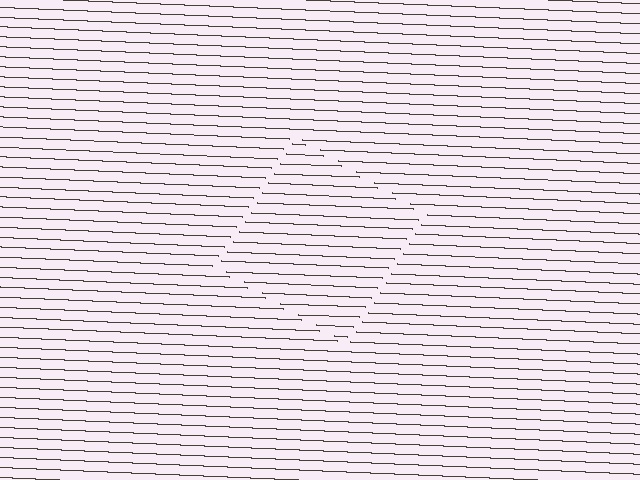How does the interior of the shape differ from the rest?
The interior of the shape contains the same grating, shifted by half a period — the contour is defined by the phase discontinuity where line-ends from the inner and outer gratings abut.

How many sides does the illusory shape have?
4 sides — the line-ends trace a square.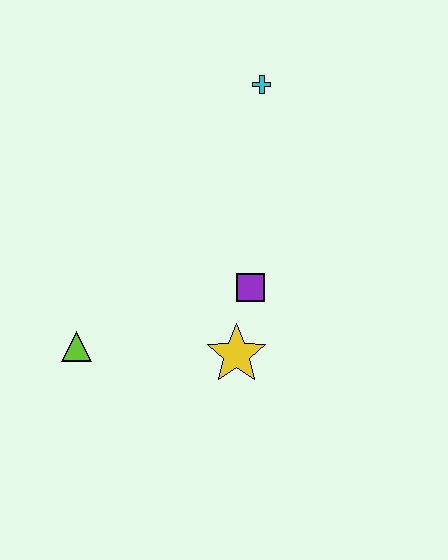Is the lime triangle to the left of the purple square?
Yes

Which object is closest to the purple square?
The yellow star is closest to the purple square.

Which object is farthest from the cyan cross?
The lime triangle is farthest from the cyan cross.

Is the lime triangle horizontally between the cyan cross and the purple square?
No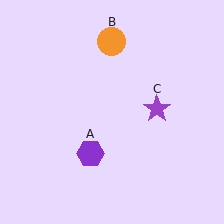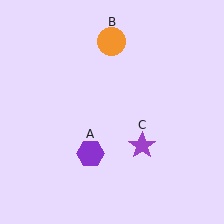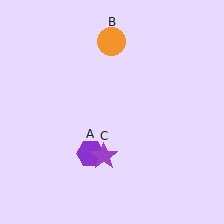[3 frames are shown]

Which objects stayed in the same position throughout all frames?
Purple hexagon (object A) and orange circle (object B) remained stationary.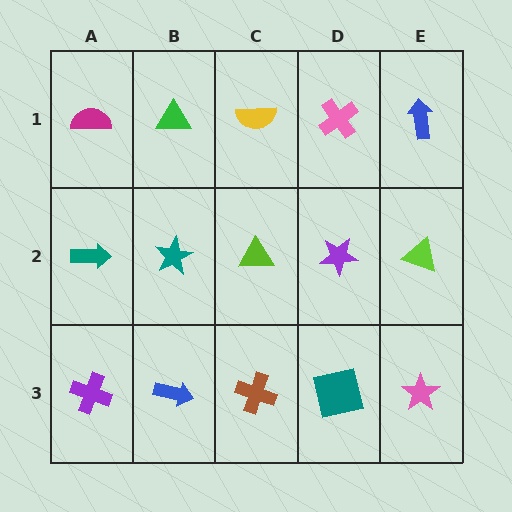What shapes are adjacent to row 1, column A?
A teal arrow (row 2, column A), a green triangle (row 1, column B).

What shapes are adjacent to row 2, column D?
A pink cross (row 1, column D), a teal square (row 3, column D), a lime triangle (row 2, column C), a lime triangle (row 2, column E).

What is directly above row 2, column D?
A pink cross.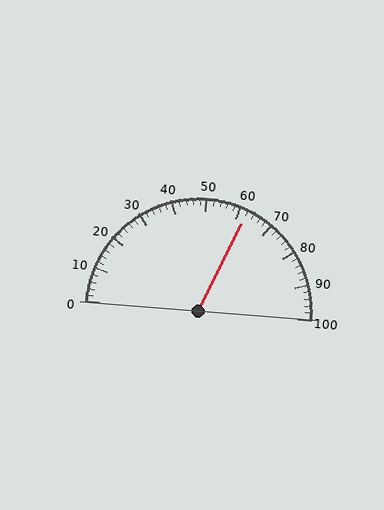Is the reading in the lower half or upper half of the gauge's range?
The reading is in the upper half of the range (0 to 100).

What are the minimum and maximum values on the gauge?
The gauge ranges from 0 to 100.